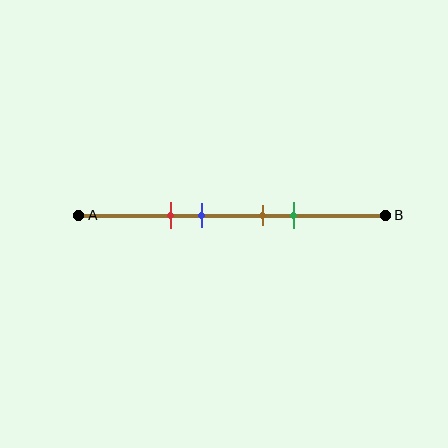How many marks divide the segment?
There are 4 marks dividing the segment.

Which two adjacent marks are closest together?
The brown and green marks are the closest adjacent pair.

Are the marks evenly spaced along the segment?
No, the marks are not evenly spaced.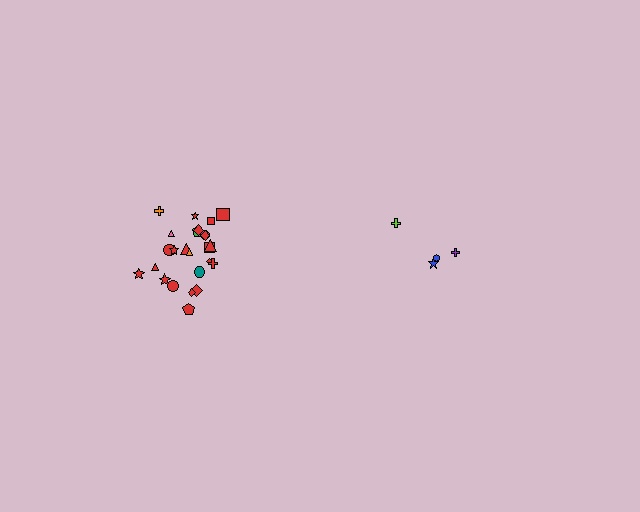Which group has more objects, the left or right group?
The left group.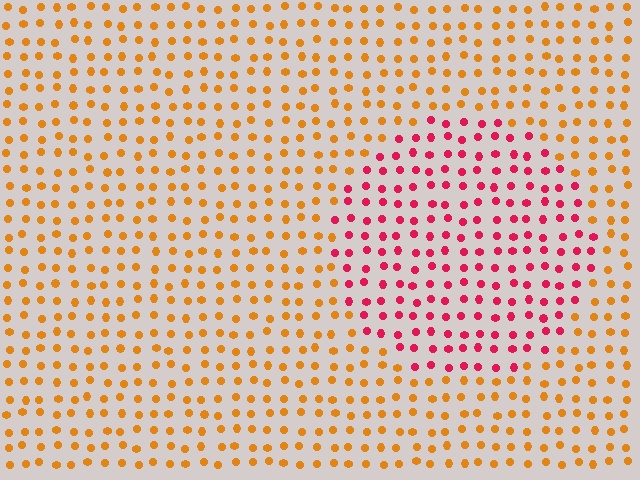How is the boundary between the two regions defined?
The boundary is defined purely by a slight shift in hue (about 52 degrees). Spacing, size, and orientation are identical on both sides.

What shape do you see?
I see a circle.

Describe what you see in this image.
The image is filled with small orange elements in a uniform arrangement. A circle-shaped region is visible where the elements are tinted to a slightly different hue, forming a subtle color boundary.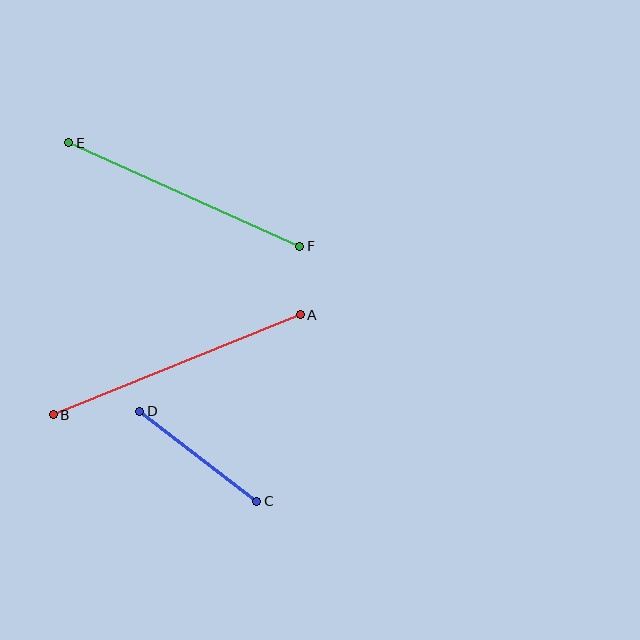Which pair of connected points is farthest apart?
Points A and B are farthest apart.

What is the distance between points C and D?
The distance is approximately 147 pixels.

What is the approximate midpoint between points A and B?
The midpoint is at approximately (177, 365) pixels.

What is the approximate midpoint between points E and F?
The midpoint is at approximately (184, 195) pixels.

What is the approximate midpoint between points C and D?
The midpoint is at approximately (198, 456) pixels.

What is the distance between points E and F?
The distance is approximately 253 pixels.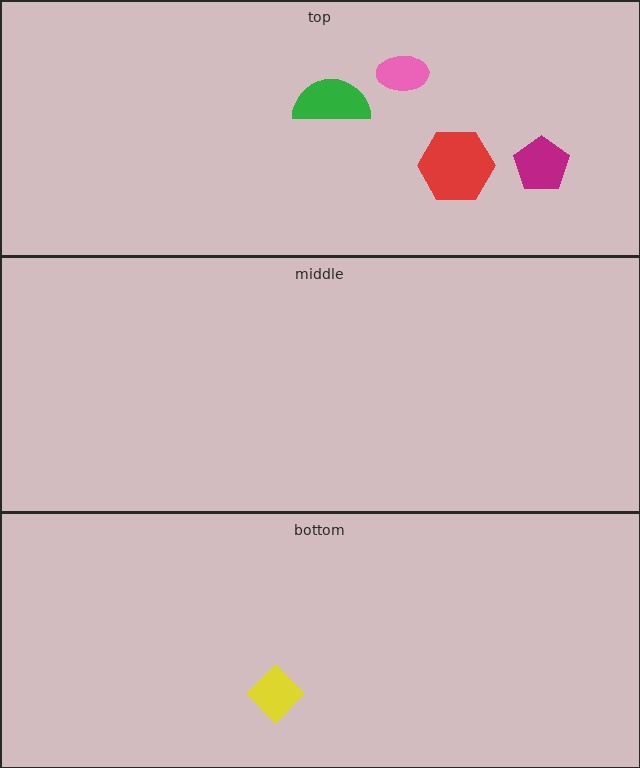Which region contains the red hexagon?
The top region.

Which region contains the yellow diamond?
The bottom region.